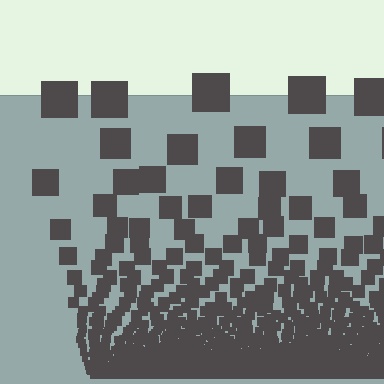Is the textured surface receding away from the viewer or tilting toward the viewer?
The surface appears to tilt toward the viewer. Texture elements get larger and sparser toward the top.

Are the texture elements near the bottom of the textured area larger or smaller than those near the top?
Smaller. The gradient is inverted — elements near the bottom are smaller and denser.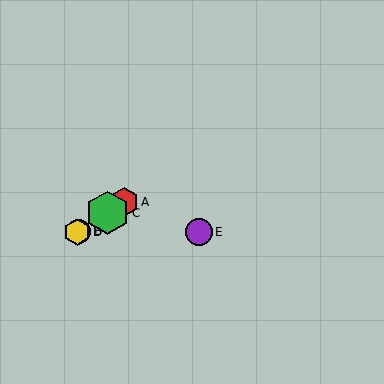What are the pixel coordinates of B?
Object B is at (79, 231).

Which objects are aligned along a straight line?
Objects A, B, C, D are aligned along a straight line.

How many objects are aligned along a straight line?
4 objects (A, B, C, D) are aligned along a straight line.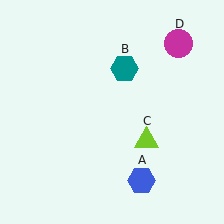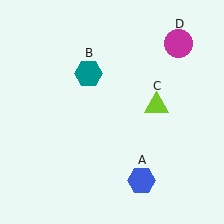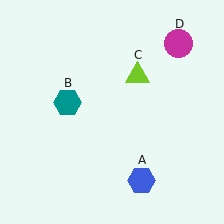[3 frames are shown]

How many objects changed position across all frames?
2 objects changed position: teal hexagon (object B), lime triangle (object C).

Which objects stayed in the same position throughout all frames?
Blue hexagon (object A) and magenta circle (object D) remained stationary.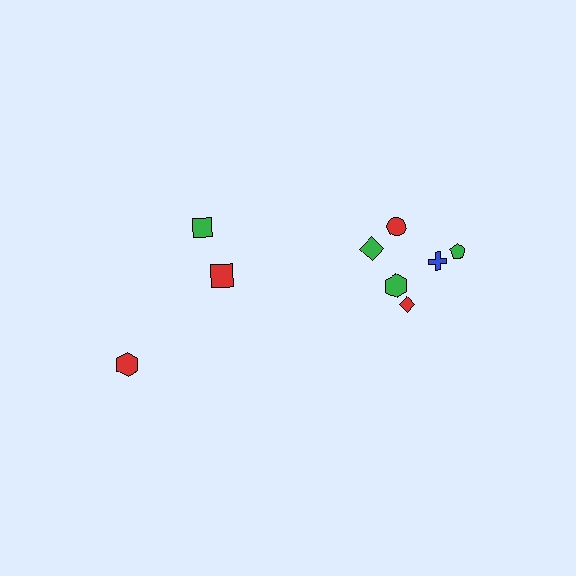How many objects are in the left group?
There are 3 objects.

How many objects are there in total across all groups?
There are 9 objects.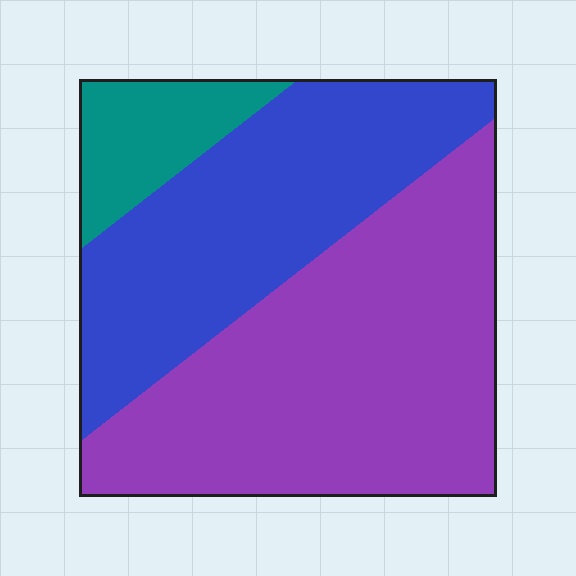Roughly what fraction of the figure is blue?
Blue covers around 35% of the figure.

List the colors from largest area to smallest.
From largest to smallest: purple, blue, teal.